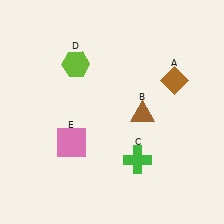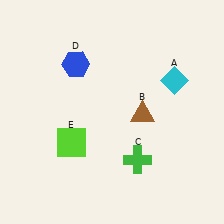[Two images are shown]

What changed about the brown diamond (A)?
In Image 1, A is brown. In Image 2, it changed to cyan.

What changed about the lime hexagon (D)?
In Image 1, D is lime. In Image 2, it changed to blue.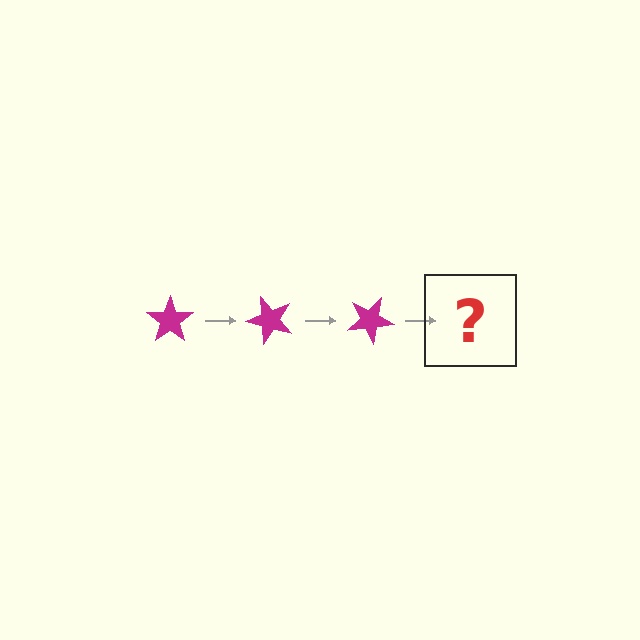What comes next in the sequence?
The next element should be a magenta star rotated 150 degrees.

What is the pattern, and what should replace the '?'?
The pattern is that the star rotates 50 degrees each step. The '?' should be a magenta star rotated 150 degrees.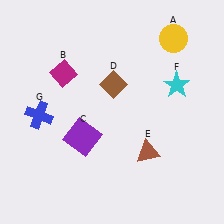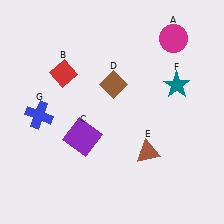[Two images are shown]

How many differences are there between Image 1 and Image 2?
There are 3 differences between the two images.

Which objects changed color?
A changed from yellow to magenta. B changed from magenta to red. F changed from cyan to teal.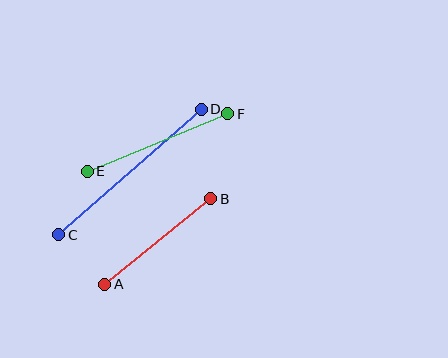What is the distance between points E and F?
The distance is approximately 152 pixels.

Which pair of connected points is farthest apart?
Points C and D are farthest apart.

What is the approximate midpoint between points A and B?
The midpoint is at approximately (158, 241) pixels.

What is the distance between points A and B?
The distance is approximately 136 pixels.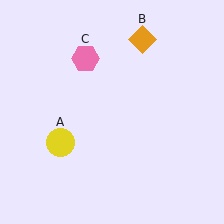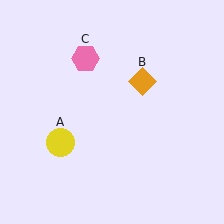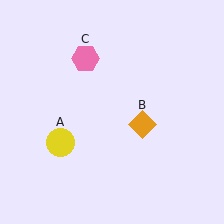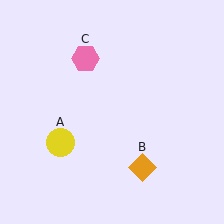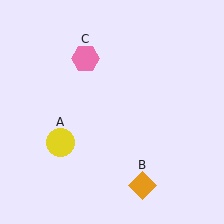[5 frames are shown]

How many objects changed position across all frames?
1 object changed position: orange diamond (object B).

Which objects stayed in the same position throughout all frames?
Yellow circle (object A) and pink hexagon (object C) remained stationary.